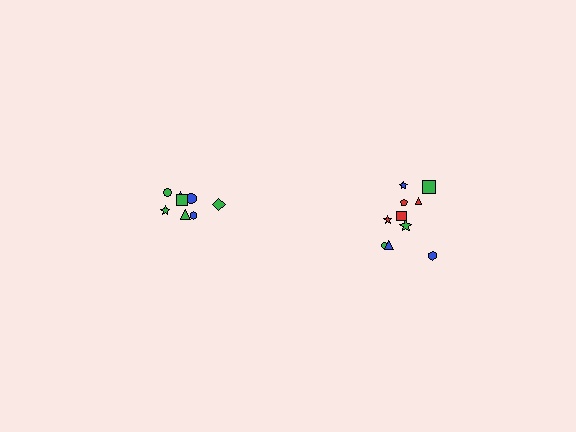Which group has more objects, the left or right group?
The right group.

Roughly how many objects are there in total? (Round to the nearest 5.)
Roughly 20 objects in total.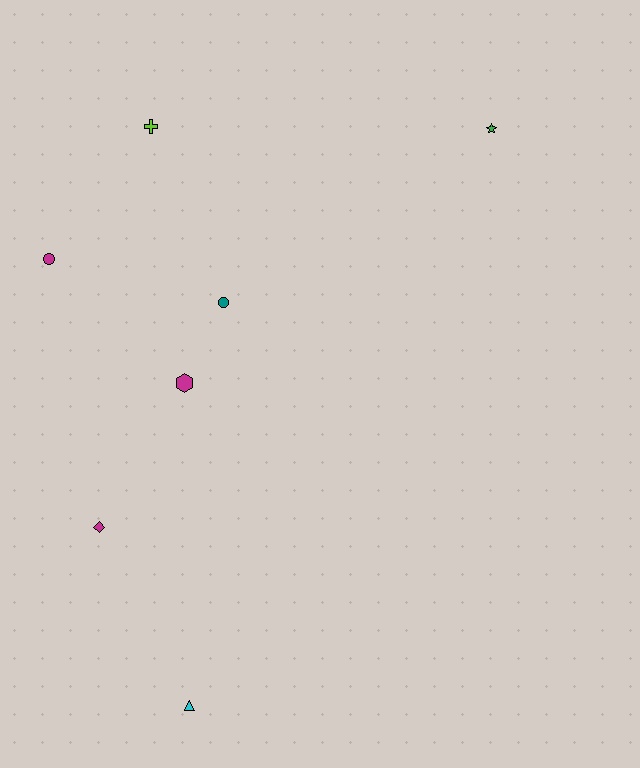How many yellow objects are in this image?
There are no yellow objects.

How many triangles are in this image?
There is 1 triangle.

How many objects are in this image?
There are 7 objects.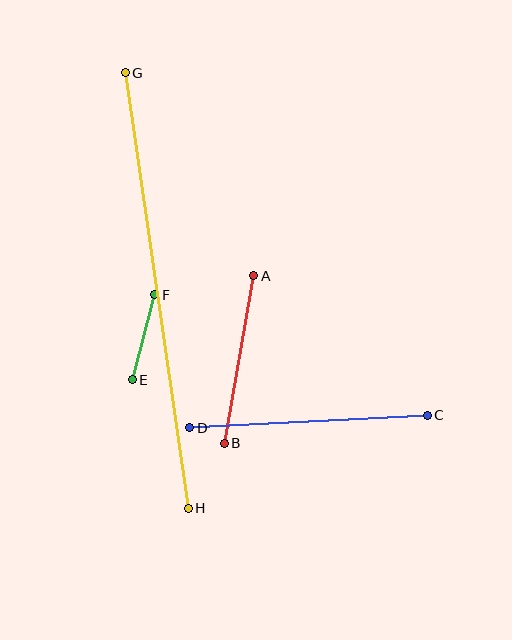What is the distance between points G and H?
The distance is approximately 440 pixels.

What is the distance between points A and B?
The distance is approximately 170 pixels.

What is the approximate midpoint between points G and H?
The midpoint is at approximately (157, 290) pixels.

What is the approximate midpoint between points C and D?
The midpoint is at approximately (308, 422) pixels.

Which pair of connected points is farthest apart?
Points G and H are farthest apart.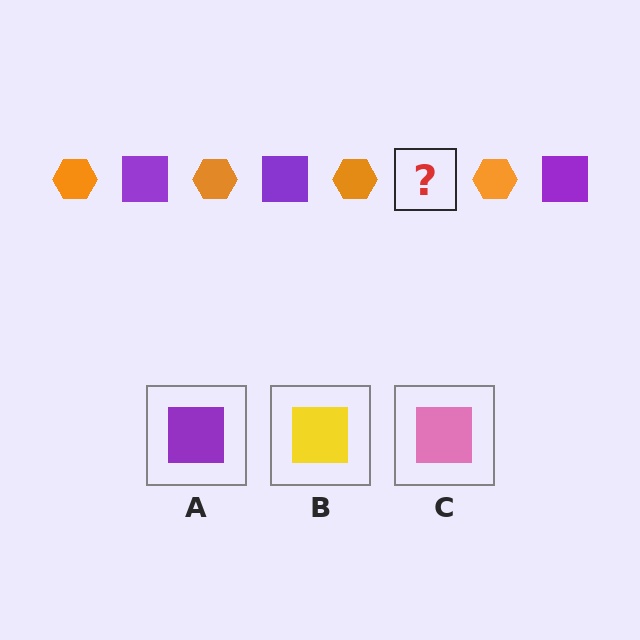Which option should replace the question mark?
Option A.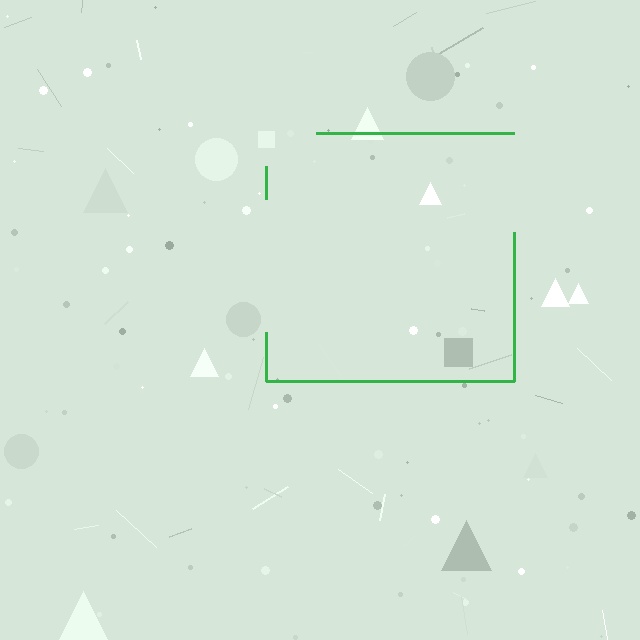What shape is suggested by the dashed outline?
The dashed outline suggests a square.